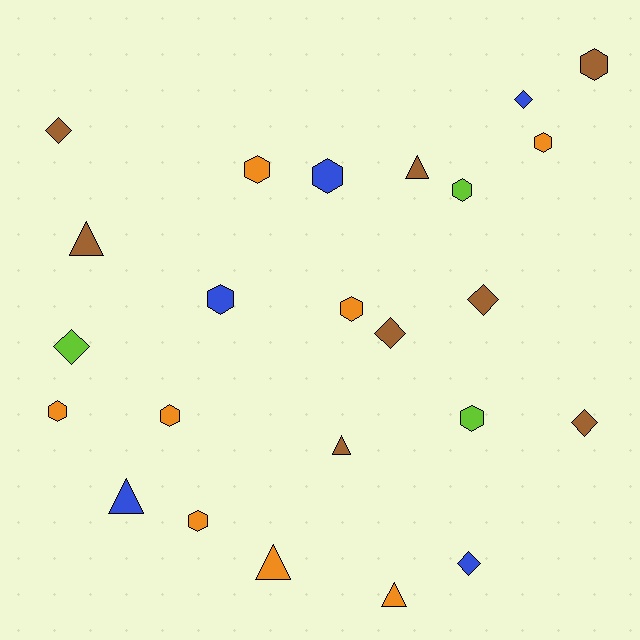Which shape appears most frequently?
Hexagon, with 11 objects.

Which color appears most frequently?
Orange, with 8 objects.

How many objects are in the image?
There are 24 objects.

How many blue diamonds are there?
There are 2 blue diamonds.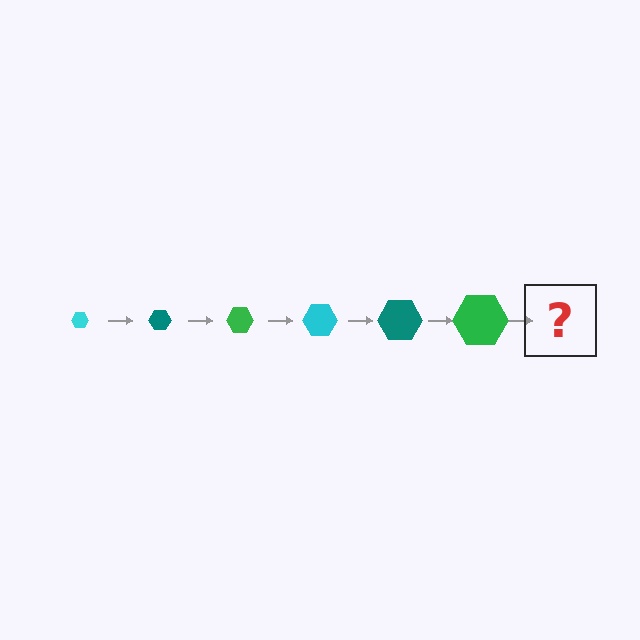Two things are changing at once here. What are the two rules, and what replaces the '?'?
The two rules are that the hexagon grows larger each step and the color cycles through cyan, teal, and green. The '?' should be a cyan hexagon, larger than the previous one.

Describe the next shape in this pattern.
It should be a cyan hexagon, larger than the previous one.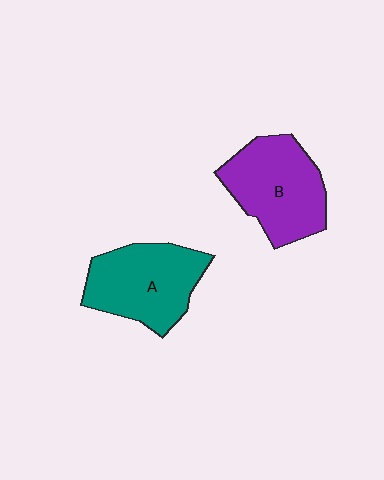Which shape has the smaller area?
Shape A (teal).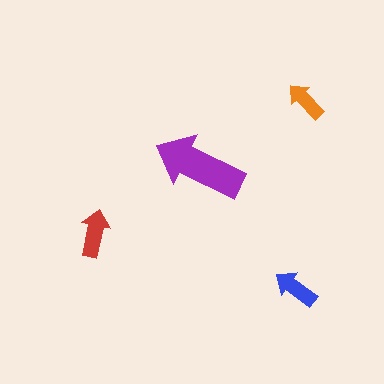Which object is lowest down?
The blue arrow is bottommost.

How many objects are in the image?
There are 4 objects in the image.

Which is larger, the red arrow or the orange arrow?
The red one.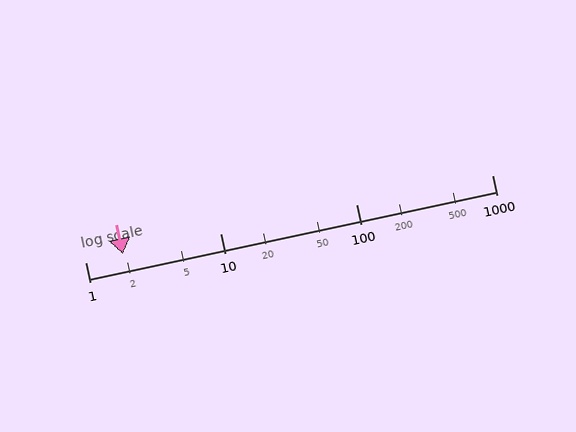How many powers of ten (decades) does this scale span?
The scale spans 3 decades, from 1 to 1000.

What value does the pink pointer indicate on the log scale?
The pointer indicates approximately 1.9.